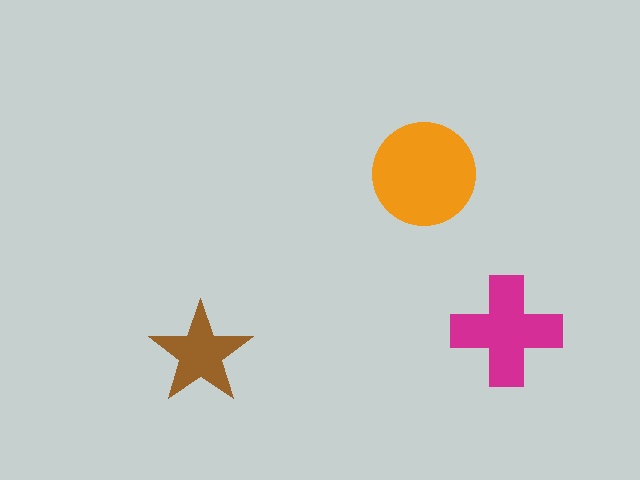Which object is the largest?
The orange circle.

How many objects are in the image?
There are 3 objects in the image.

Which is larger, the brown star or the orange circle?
The orange circle.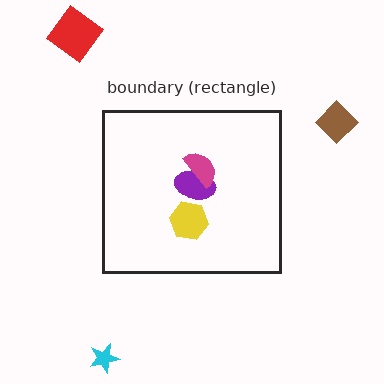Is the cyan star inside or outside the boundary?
Outside.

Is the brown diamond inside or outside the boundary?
Outside.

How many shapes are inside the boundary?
3 inside, 3 outside.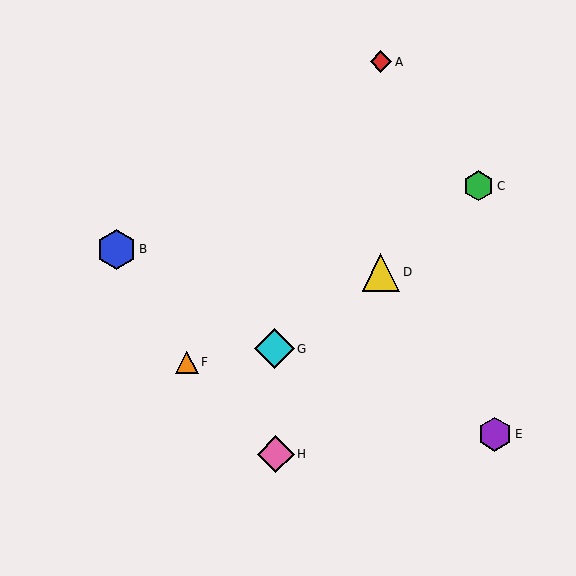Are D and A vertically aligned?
Yes, both are at x≈381.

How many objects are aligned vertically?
2 objects (A, D) are aligned vertically.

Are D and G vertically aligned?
No, D is at x≈381 and G is at x≈275.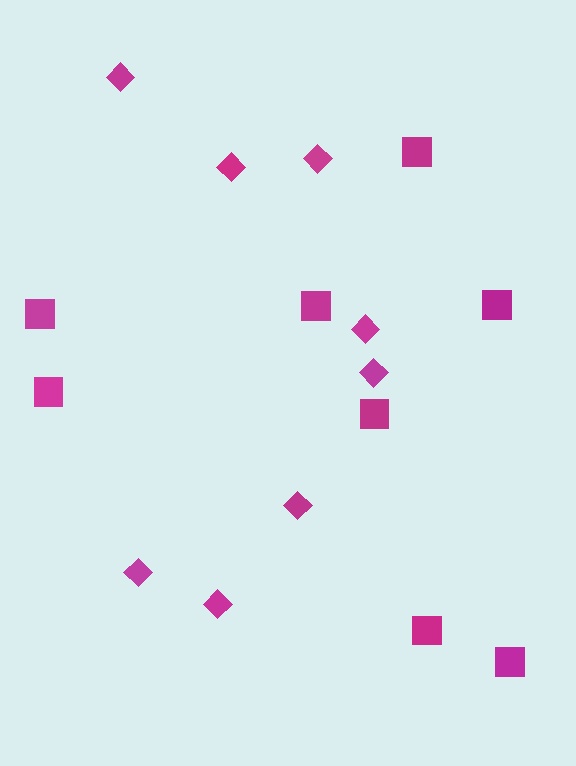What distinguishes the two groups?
There are 2 groups: one group of diamonds (8) and one group of squares (8).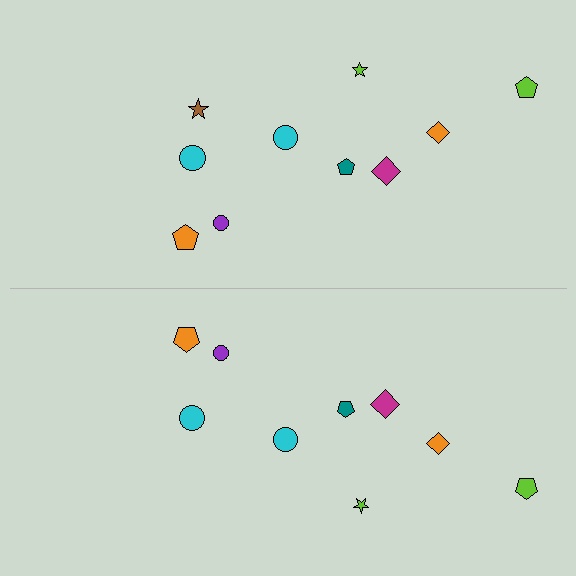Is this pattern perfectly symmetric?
No, the pattern is not perfectly symmetric. A brown star is missing from the bottom side.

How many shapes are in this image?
There are 19 shapes in this image.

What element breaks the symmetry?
A brown star is missing from the bottom side.